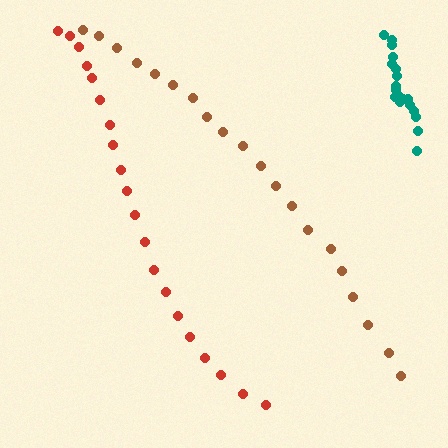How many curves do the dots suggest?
There are 3 distinct paths.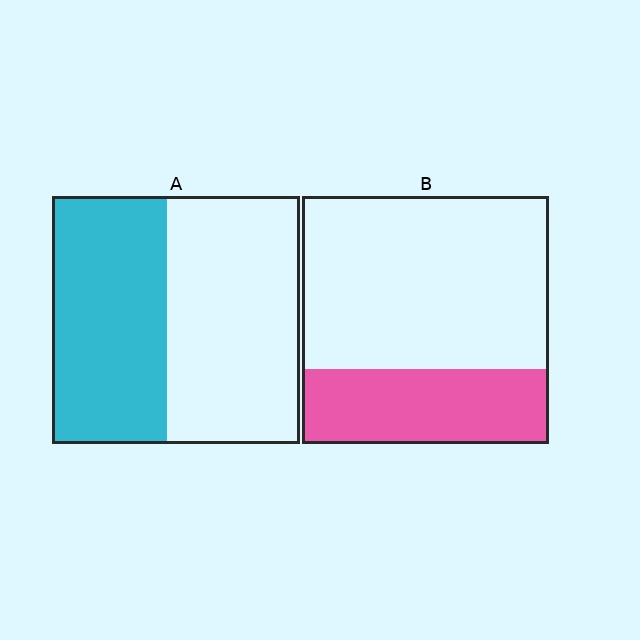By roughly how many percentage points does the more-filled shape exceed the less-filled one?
By roughly 15 percentage points (A over B).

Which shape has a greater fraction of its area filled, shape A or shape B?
Shape A.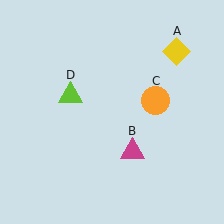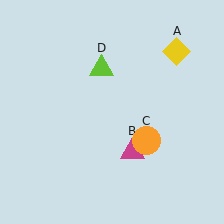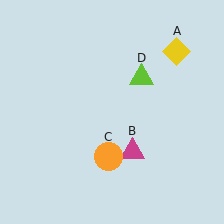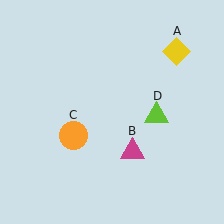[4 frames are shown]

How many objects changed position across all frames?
2 objects changed position: orange circle (object C), lime triangle (object D).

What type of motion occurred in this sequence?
The orange circle (object C), lime triangle (object D) rotated clockwise around the center of the scene.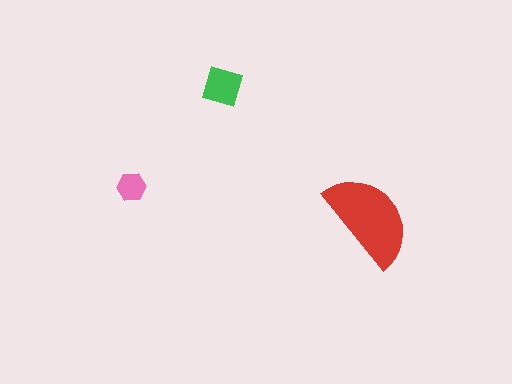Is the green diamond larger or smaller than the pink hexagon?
Larger.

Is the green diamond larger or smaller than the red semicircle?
Smaller.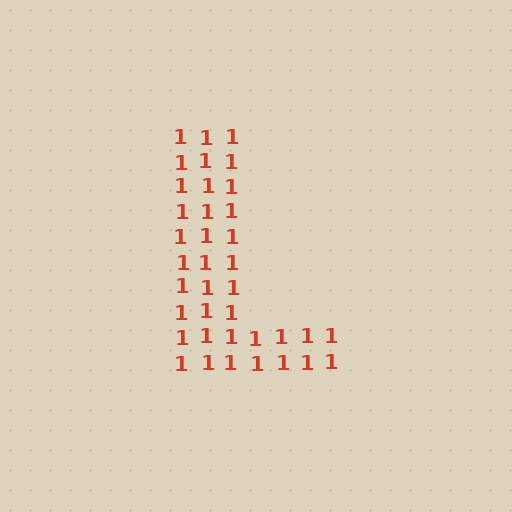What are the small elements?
The small elements are digit 1's.